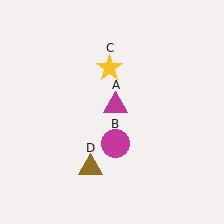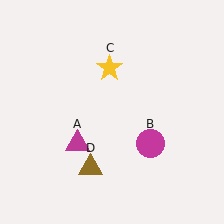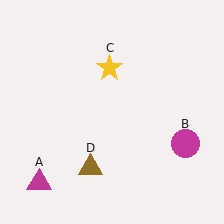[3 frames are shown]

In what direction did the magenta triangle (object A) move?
The magenta triangle (object A) moved down and to the left.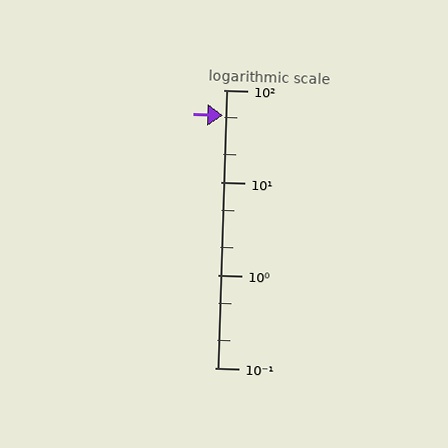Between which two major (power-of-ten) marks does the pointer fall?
The pointer is between 10 and 100.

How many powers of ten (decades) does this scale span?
The scale spans 3 decades, from 0.1 to 100.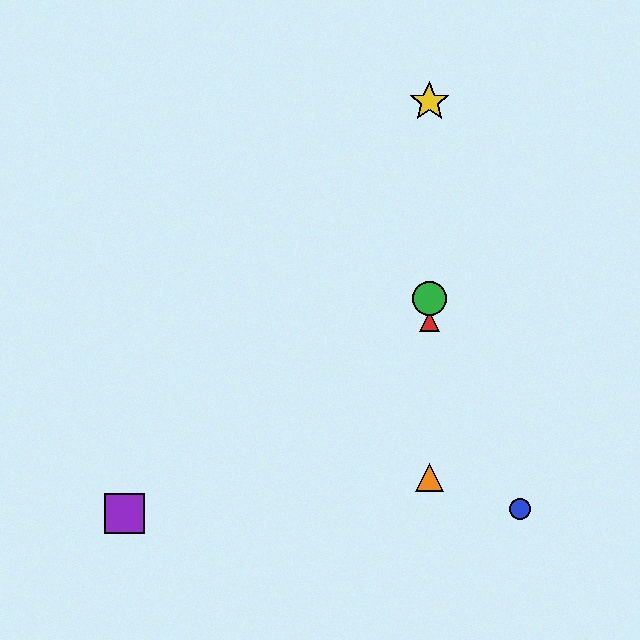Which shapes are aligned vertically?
The red triangle, the green circle, the yellow star, the orange triangle are aligned vertically.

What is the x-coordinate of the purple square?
The purple square is at x≈125.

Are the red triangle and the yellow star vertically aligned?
Yes, both are at x≈429.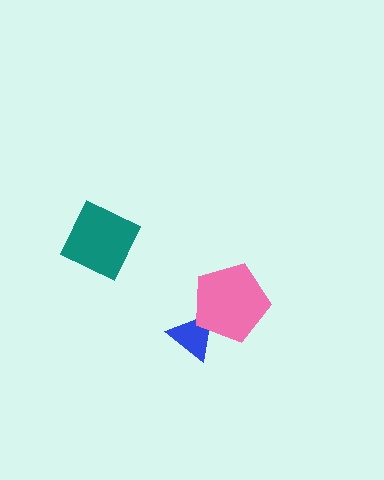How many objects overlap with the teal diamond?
0 objects overlap with the teal diamond.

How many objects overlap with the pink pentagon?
1 object overlaps with the pink pentagon.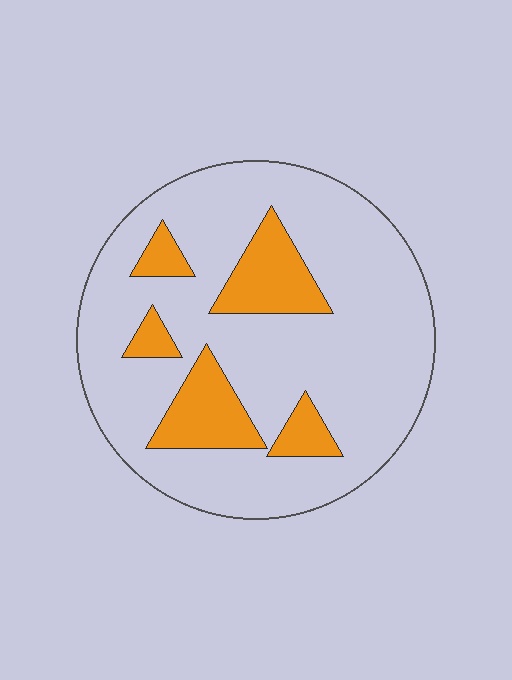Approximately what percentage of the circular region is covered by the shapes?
Approximately 20%.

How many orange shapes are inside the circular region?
5.